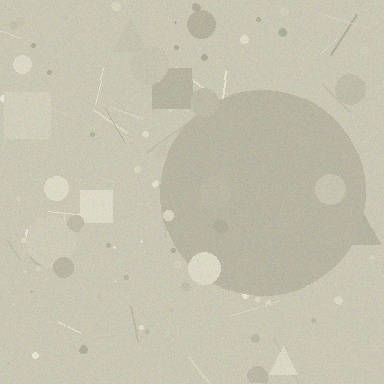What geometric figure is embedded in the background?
A circle is embedded in the background.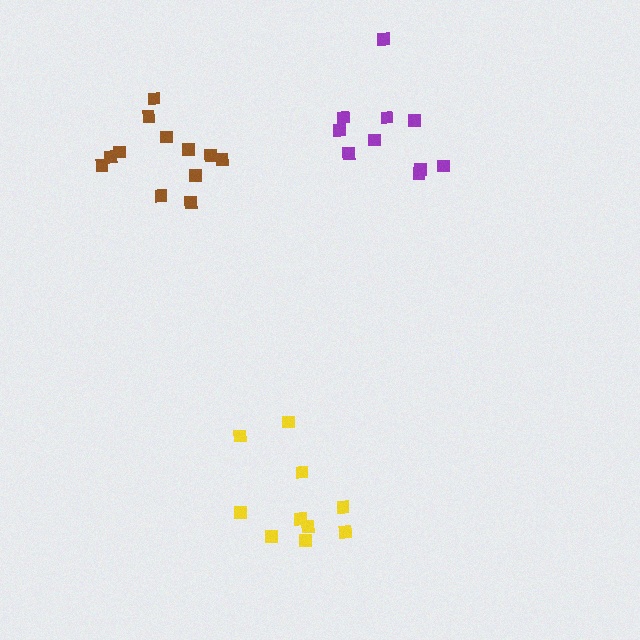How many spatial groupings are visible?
There are 3 spatial groupings.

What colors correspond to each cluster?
The clusters are colored: purple, brown, yellow.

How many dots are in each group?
Group 1: 10 dots, Group 2: 12 dots, Group 3: 10 dots (32 total).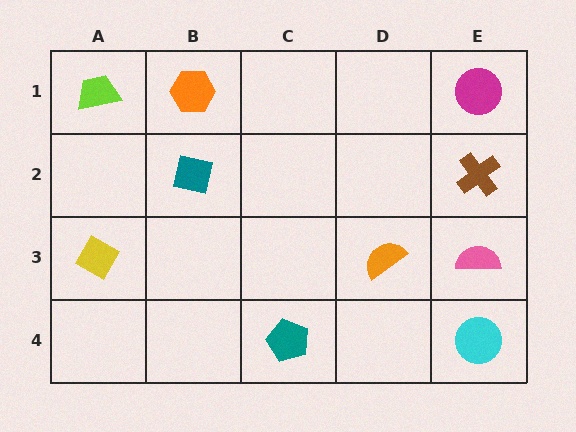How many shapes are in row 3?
3 shapes.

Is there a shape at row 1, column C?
No, that cell is empty.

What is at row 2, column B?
A teal square.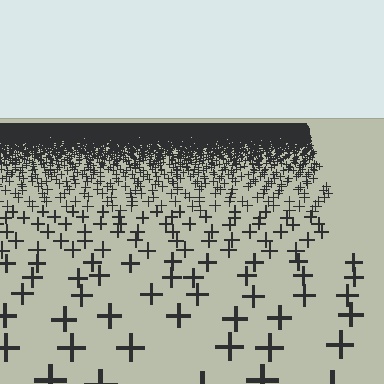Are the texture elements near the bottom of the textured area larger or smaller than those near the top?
Larger. Near the bottom, elements are closer to the viewer and appear at a bigger on-screen size.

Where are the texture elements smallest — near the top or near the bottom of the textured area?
Near the top.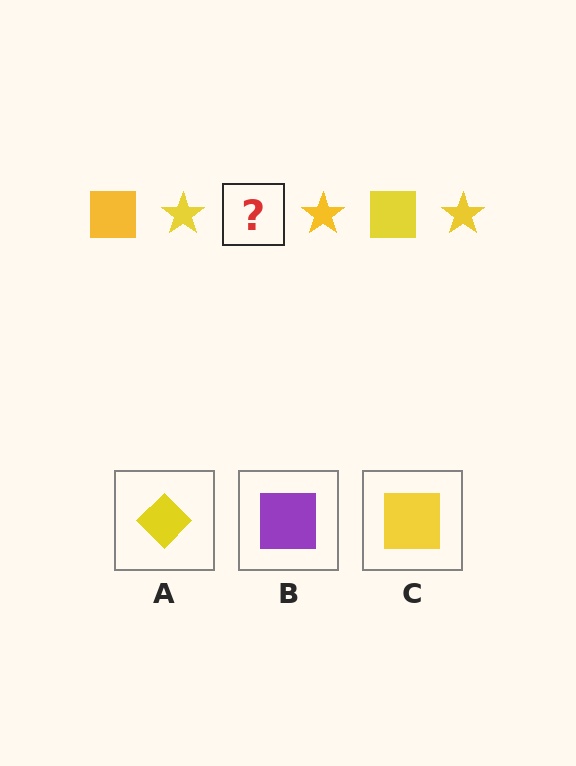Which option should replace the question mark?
Option C.